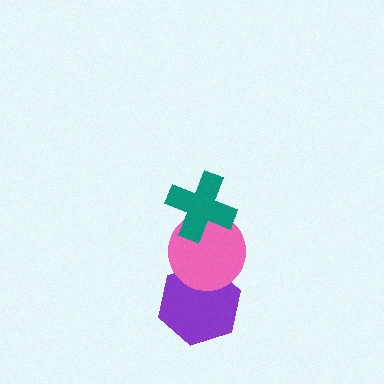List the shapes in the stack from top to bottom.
From top to bottom: the teal cross, the pink circle, the purple hexagon.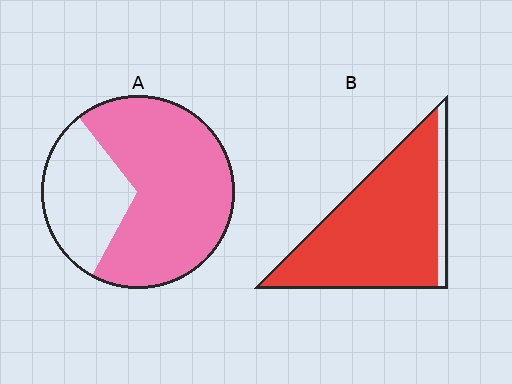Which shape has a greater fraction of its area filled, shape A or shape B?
Shape B.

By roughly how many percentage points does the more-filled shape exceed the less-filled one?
By roughly 20 percentage points (B over A).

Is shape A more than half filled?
Yes.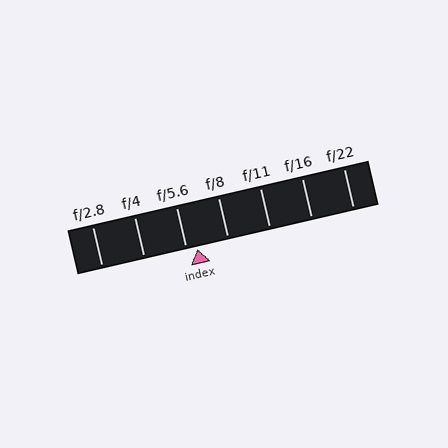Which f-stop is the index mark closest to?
The index mark is closest to f/5.6.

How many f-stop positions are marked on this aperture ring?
There are 7 f-stop positions marked.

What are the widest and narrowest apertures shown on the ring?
The widest aperture shown is f/2.8 and the narrowest is f/22.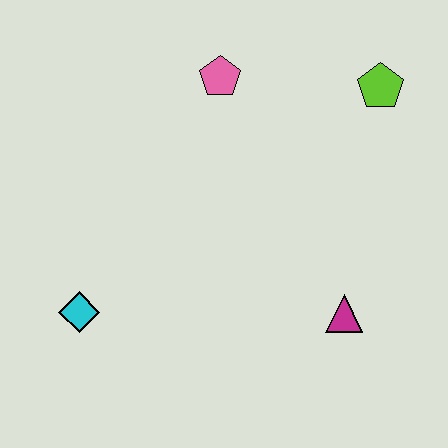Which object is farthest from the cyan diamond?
The lime pentagon is farthest from the cyan diamond.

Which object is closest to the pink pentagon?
The lime pentagon is closest to the pink pentagon.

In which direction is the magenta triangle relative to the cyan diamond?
The magenta triangle is to the right of the cyan diamond.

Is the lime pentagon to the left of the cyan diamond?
No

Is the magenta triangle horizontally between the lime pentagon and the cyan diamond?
Yes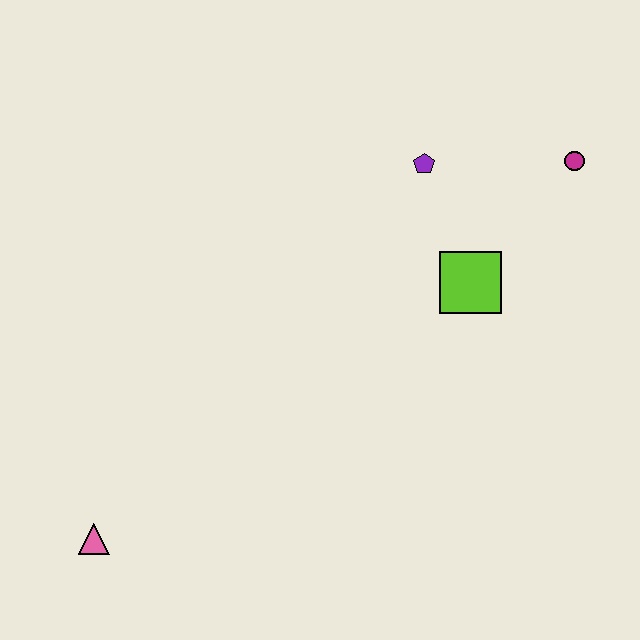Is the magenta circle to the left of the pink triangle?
No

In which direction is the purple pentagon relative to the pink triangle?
The purple pentagon is above the pink triangle.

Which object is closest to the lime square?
The purple pentagon is closest to the lime square.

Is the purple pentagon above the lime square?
Yes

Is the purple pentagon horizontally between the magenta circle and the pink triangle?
Yes